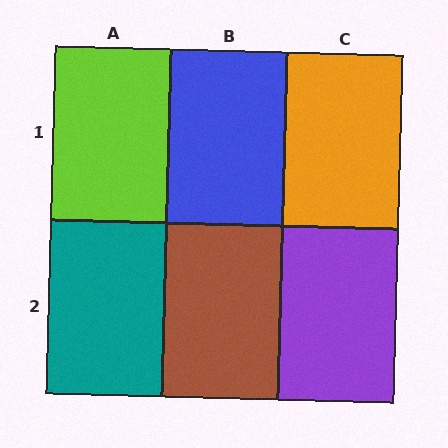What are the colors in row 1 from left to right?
Lime, blue, orange.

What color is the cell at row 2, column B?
Brown.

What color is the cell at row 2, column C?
Purple.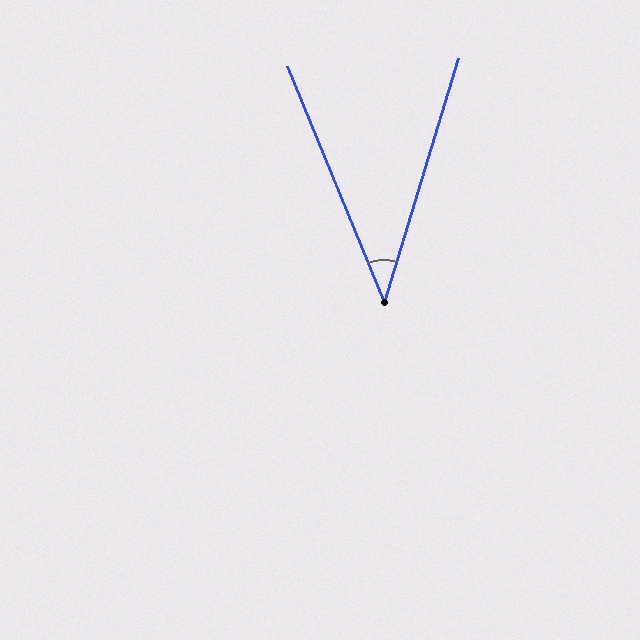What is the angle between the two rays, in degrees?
Approximately 39 degrees.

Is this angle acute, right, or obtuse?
It is acute.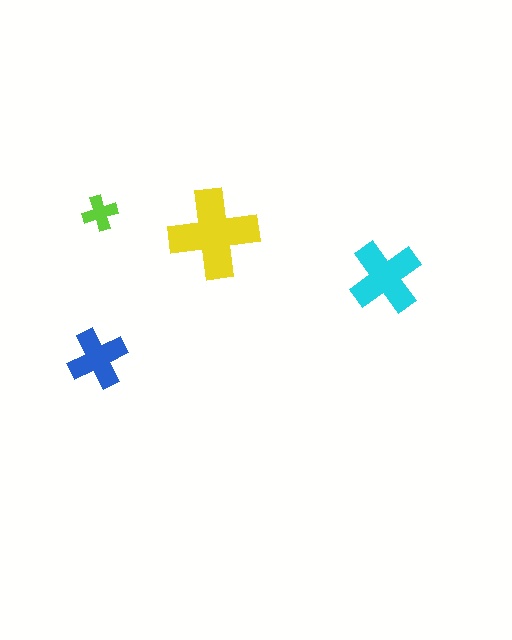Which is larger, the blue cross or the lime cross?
The blue one.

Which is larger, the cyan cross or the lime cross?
The cyan one.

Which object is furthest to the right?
The cyan cross is rightmost.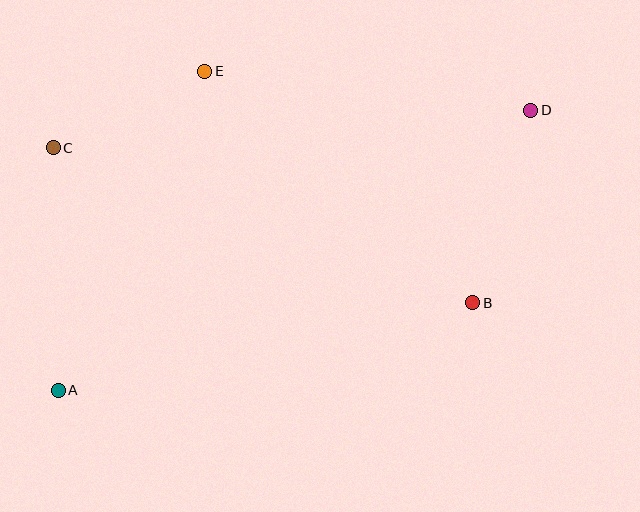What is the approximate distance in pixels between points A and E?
The distance between A and E is approximately 351 pixels.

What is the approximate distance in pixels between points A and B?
The distance between A and B is approximately 423 pixels.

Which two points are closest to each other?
Points C and E are closest to each other.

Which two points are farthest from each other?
Points A and D are farthest from each other.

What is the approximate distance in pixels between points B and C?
The distance between B and C is approximately 447 pixels.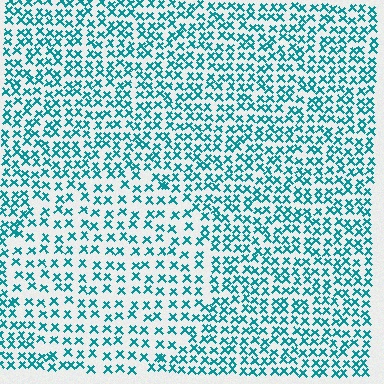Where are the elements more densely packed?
The elements are more densely packed outside the circle boundary.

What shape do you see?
I see a circle.